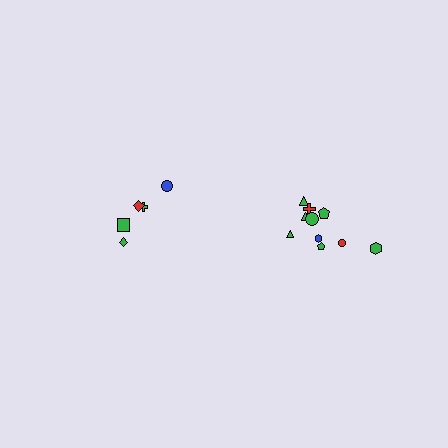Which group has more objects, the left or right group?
The right group.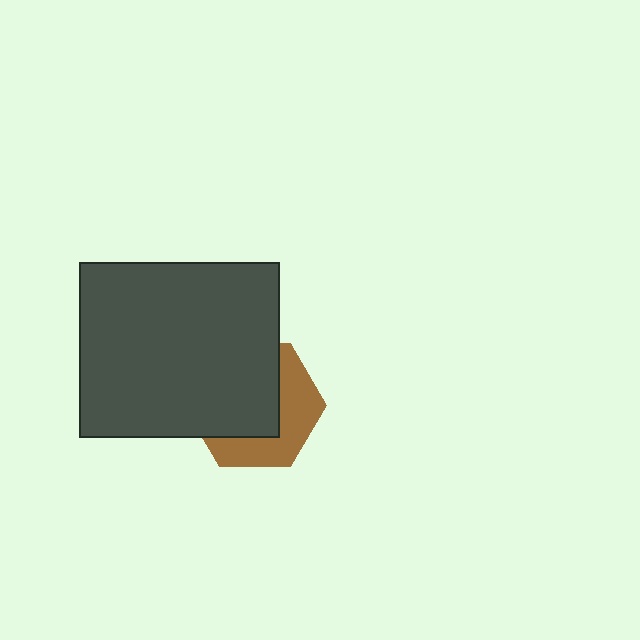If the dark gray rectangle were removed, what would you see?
You would see the complete brown hexagon.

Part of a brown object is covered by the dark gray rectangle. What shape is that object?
It is a hexagon.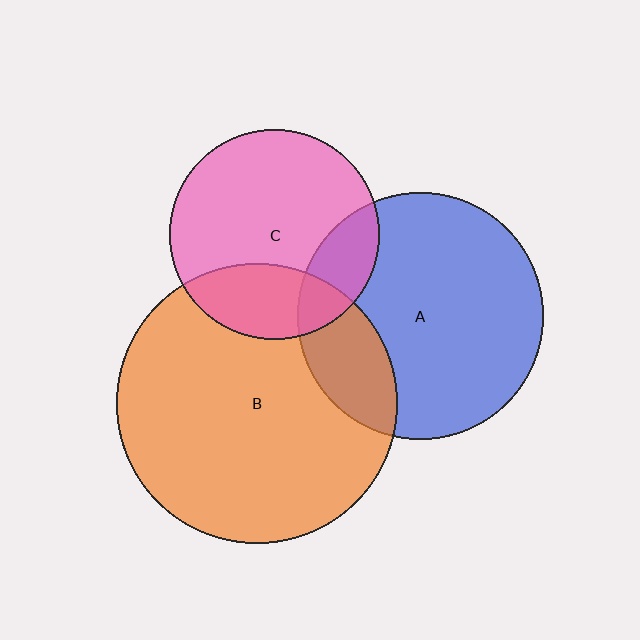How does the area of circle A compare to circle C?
Approximately 1.4 times.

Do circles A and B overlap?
Yes.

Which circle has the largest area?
Circle B (orange).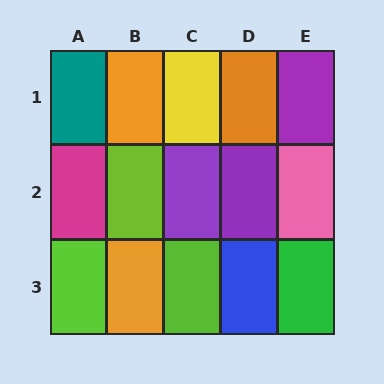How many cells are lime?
3 cells are lime.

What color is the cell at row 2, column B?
Lime.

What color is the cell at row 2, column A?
Magenta.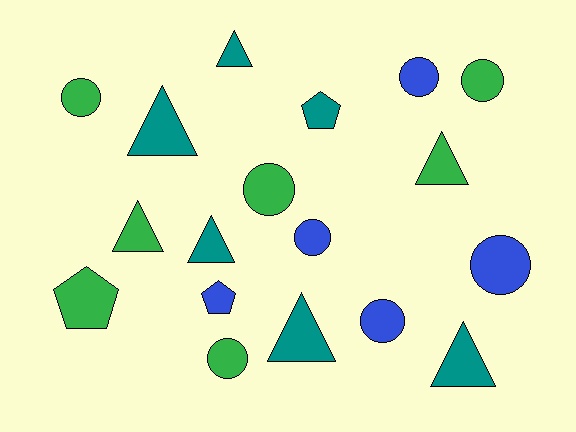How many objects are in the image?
There are 18 objects.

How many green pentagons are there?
There is 1 green pentagon.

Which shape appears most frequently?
Circle, with 8 objects.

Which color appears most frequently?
Green, with 7 objects.